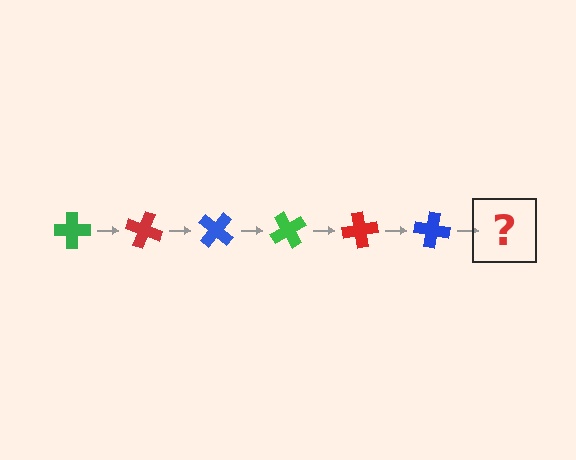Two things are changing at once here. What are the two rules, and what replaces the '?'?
The two rules are that it rotates 20 degrees each step and the color cycles through green, red, and blue. The '?' should be a green cross, rotated 120 degrees from the start.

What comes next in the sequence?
The next element should be a green cross, rotated 120 degrees from the start.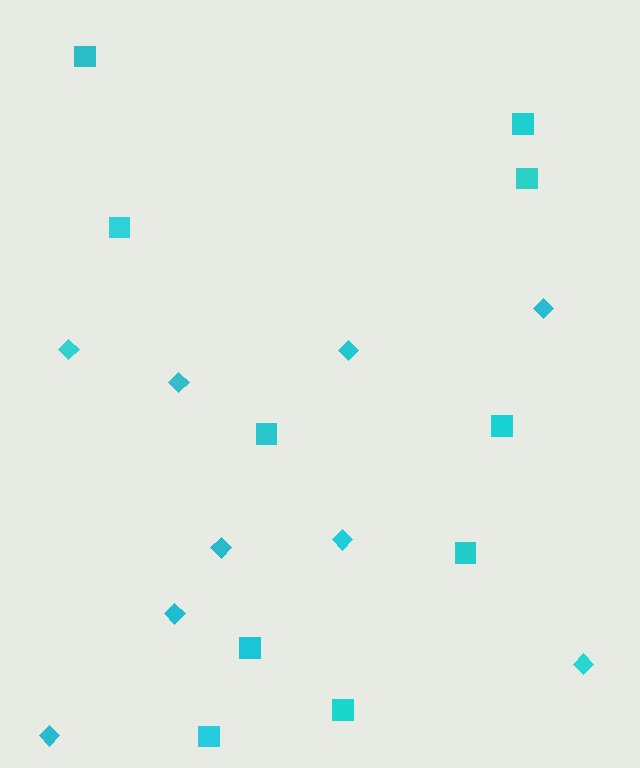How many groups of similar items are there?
There are 2 groups: one group of squares (10) and one group of diamonds (9).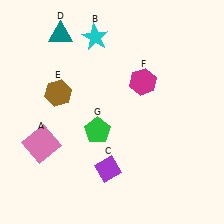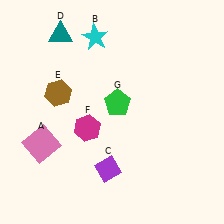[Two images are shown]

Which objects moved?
The objects that moved are: the magenta hexagon (F), the green pentagon (G).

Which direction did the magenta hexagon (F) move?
The magenta hexagon (F) moved left.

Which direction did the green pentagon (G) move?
The green pentagon (G) moved up.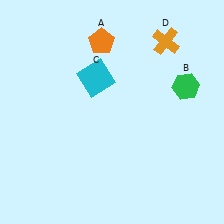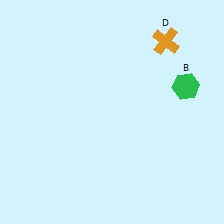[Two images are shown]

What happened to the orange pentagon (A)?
The orange pentagon (A) was removed in Image 2. It was in the top-left area of Image 1.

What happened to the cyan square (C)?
The cyan square (C) was removed in Image 2. It was in the top-left area of Image 1.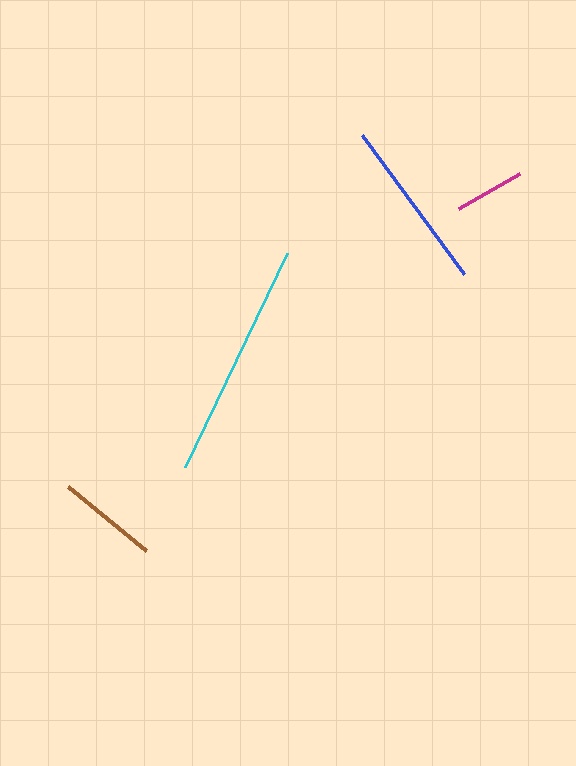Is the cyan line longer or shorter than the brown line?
The cyan line is longer than the brown line.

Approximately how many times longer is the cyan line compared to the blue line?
The cyan line is approximately 1.4 times the length of the blue line.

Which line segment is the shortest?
The magenta line is the shortest at approximately 70 pixels.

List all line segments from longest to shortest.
From longest to shortest: cyan, blue, brown, magenta.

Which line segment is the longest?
The cyan line is the longest at approximately 236 pixels.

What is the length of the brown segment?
The brown segment is approximately 101 pixels long.